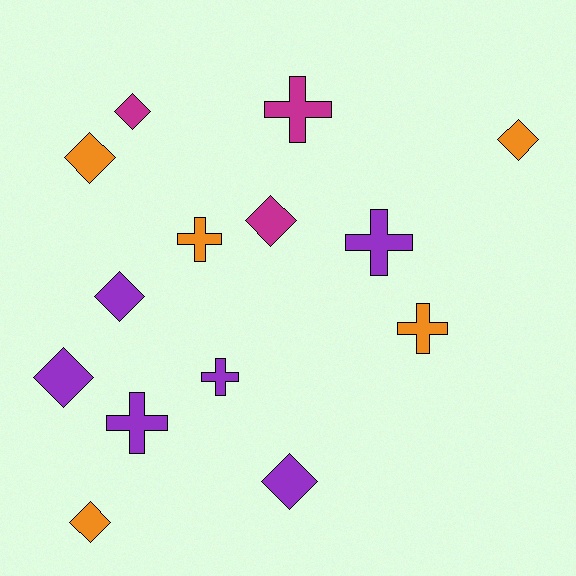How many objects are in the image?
There are 14 objects.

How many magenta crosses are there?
There is 1 magenta cross.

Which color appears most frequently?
Purple, with 6 objects.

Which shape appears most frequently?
Diamond, with 8 objects.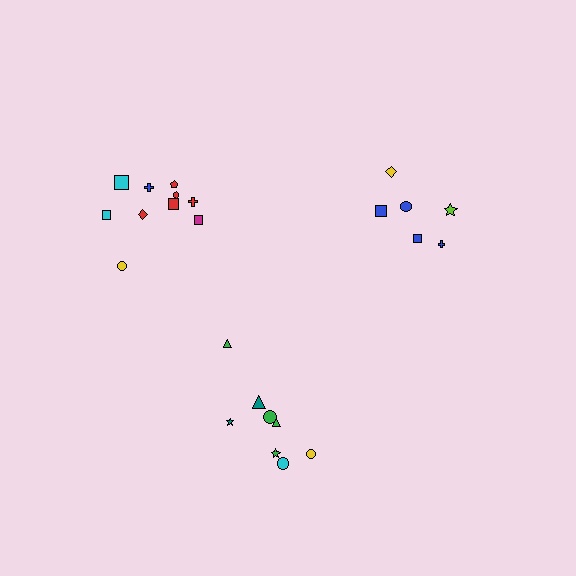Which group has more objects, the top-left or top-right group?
The top-left group.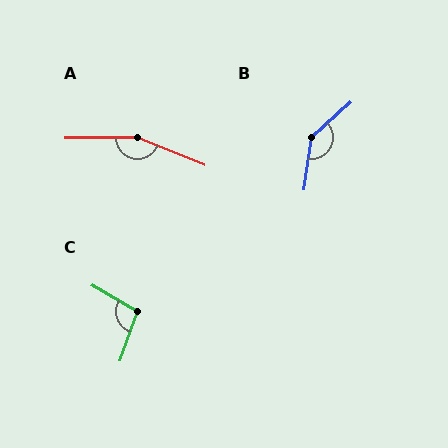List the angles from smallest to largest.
C (101°), B (140°), A (157°).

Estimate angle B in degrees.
Approximately 140 degrees.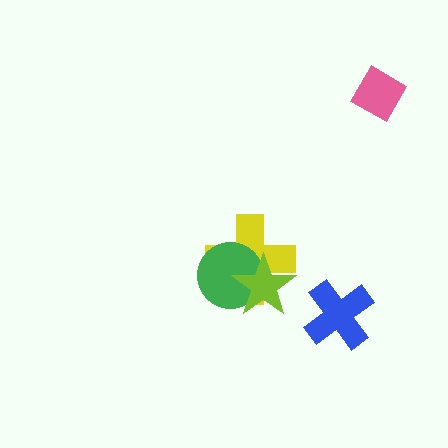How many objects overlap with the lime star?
2 objects overlap with the lime star.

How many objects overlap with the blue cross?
0 objects overlap with the blue cross.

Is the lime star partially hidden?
No, no other shape covers it.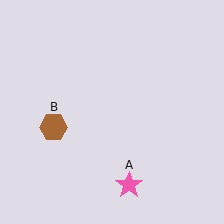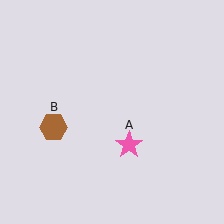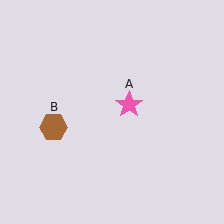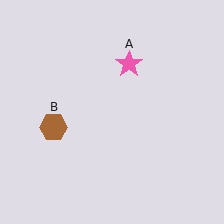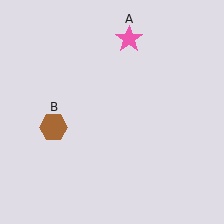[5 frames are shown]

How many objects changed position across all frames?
1 object changed position: pink star (object A).